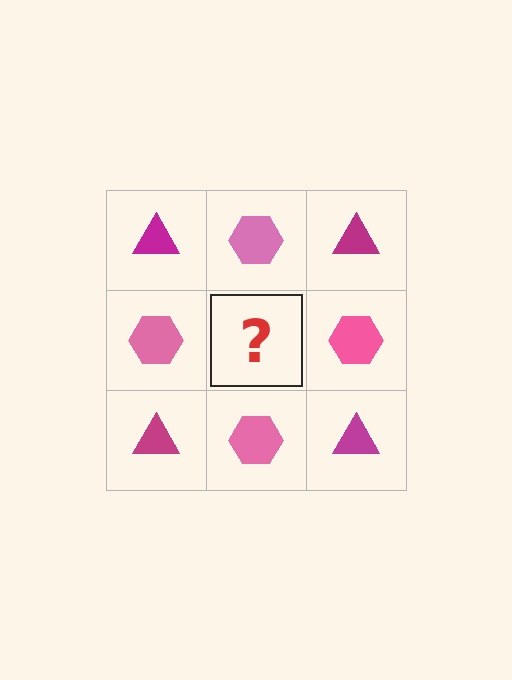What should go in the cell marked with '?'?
The missing cell should contain a magenta triangle.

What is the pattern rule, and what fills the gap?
The rule is that it alternates magenta triangle and pink hexagon in a checkerboard pattern. The gap should be filled with a magenta triangle.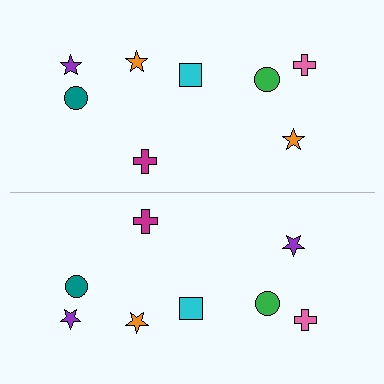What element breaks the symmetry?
The purple star on the bottom side breaks the symmetry — its mirror counterpart is orange.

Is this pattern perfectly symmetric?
No, the pattern is not perfectly symmetric. The purple star on the bottom side breaks the symmetry — its mirror counterpart is orange.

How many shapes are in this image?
There are 16 shapes in this image.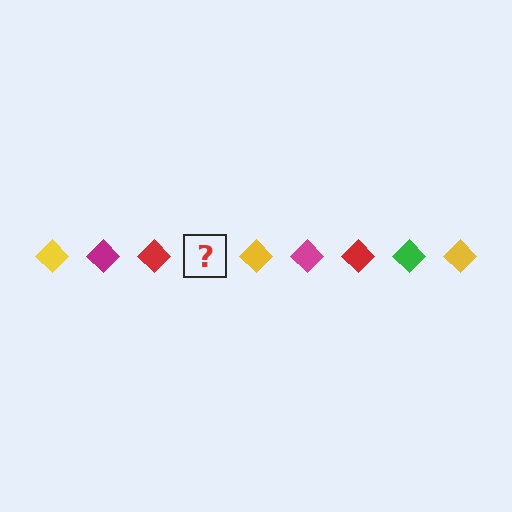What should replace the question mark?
The question mark should be replaced with a green diamond.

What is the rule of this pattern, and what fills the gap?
The rule is that the pattern cycles through yellow, magenta, red, green diamonds. The gap should be filled with a green diamond.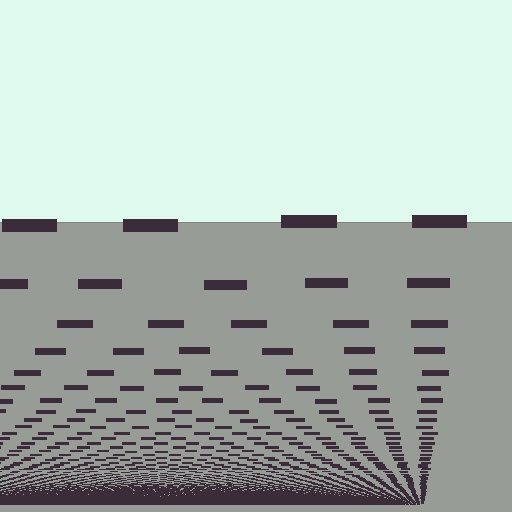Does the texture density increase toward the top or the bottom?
Density increases toward the bottom.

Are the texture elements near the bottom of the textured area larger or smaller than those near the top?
Smaller. The gradient is inverted — elements near the bottom are smaller and denser.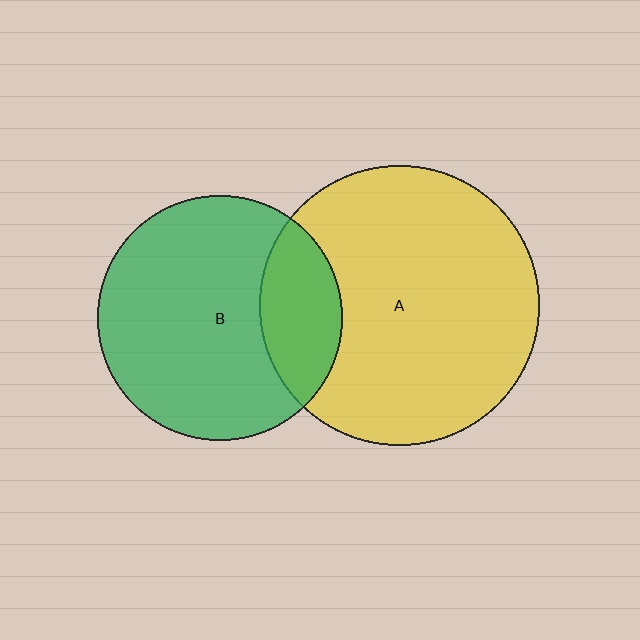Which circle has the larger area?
Circle A (yellow).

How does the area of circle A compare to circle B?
Approximately 1.3 times.